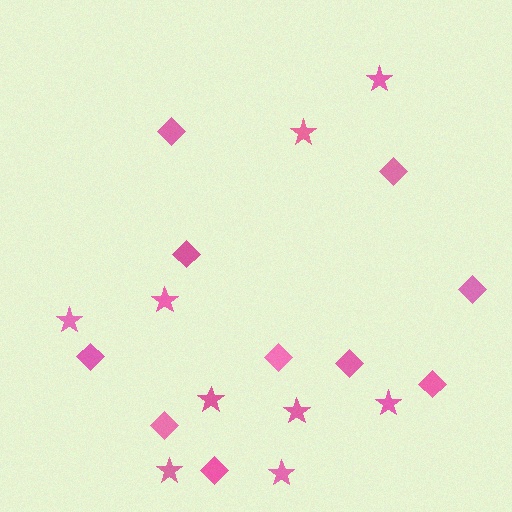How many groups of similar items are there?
There are 2 groups: one group of stars (9) and one group of diamonds (10).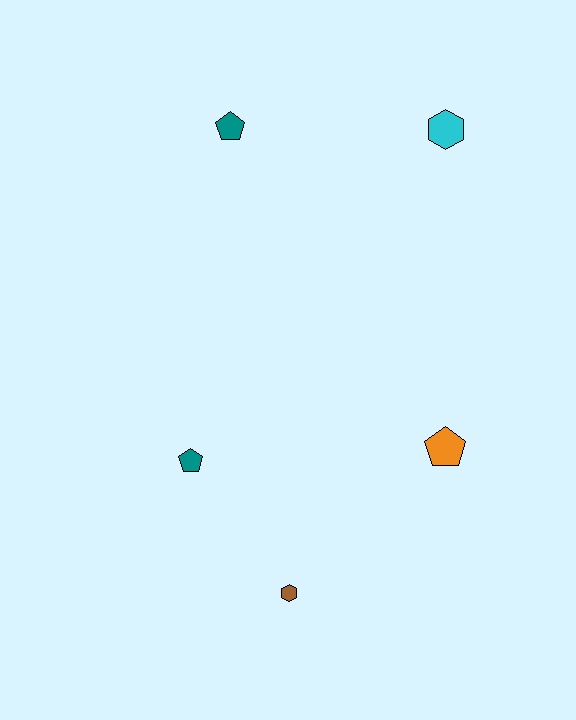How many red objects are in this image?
There are no red objects.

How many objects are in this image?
There are 5 objects.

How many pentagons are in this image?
There are 3 pentagons.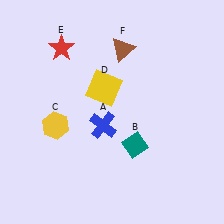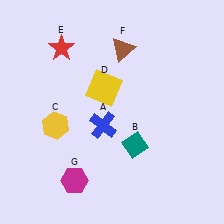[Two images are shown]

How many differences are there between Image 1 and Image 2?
There is 1 difference between the two images.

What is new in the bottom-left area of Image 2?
A magenta hexagon (G) was added in the bottom-left area of Image 2.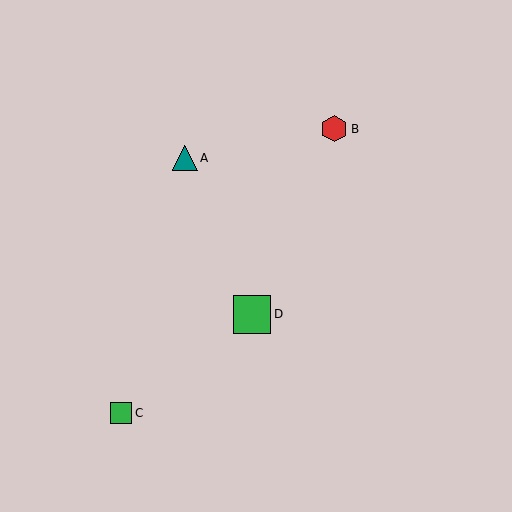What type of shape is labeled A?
Shape A is a teal triangle.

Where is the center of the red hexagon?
The center of the red hexagon is at (334, 129).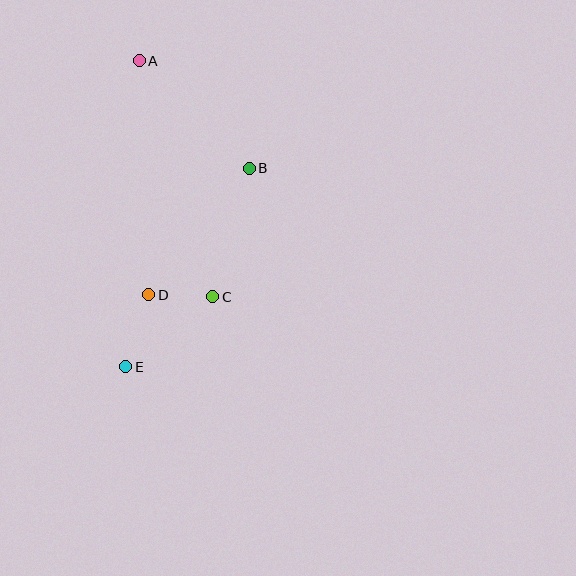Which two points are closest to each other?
Points C and D are closest to each other.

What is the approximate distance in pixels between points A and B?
The distance between A and B is approximately 154 pixels.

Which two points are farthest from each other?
Points A and E are farthest from each other.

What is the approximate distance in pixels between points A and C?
The distance between A and C is approximately 247 pixels.